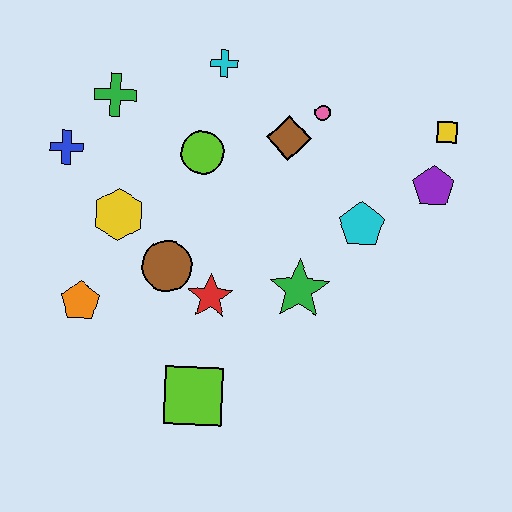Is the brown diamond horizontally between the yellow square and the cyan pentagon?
No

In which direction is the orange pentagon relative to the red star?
The orange pentagon is to the left of the red star.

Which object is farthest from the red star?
The yellow square is farthest from the red star.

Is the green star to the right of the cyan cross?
Yes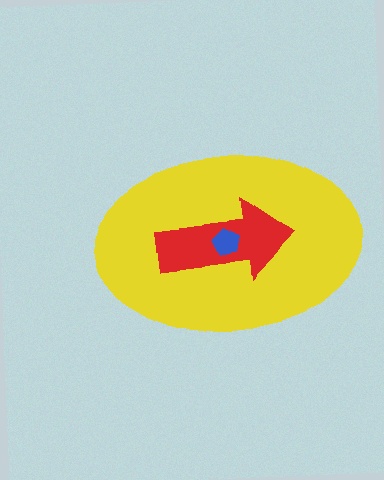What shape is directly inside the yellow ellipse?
The red arrow.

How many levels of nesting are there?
3.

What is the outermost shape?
The yellow ellipse.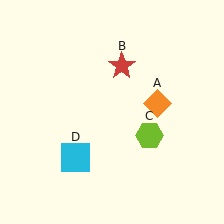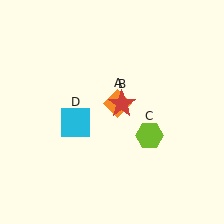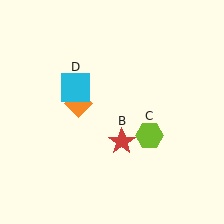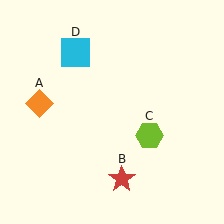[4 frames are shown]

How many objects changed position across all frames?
3 objects changed position: orange diamond (object A), red star (object B), cyan square (object D).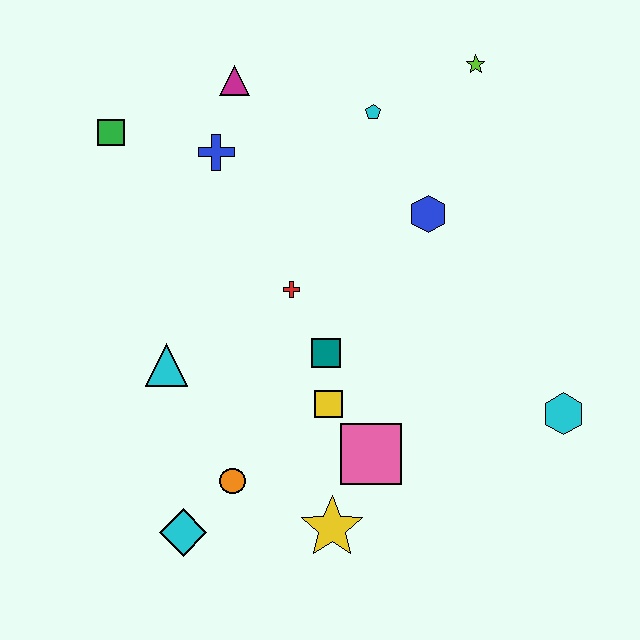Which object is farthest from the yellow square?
The lime star is farthest from the yellow square.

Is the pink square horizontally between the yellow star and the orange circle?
No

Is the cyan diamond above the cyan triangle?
No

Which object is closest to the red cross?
The teal square is closest to the red cross.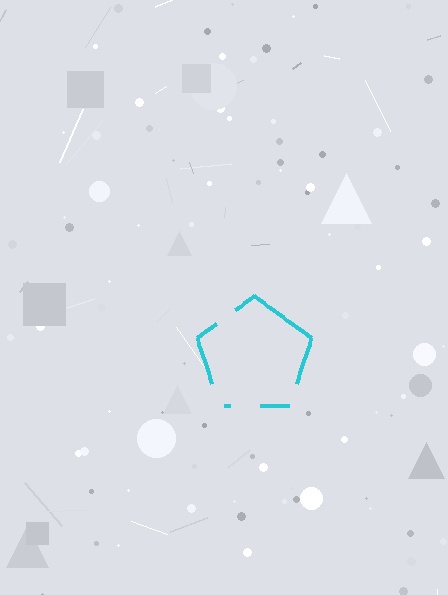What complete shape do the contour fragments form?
The contour fragments form a pentagon.